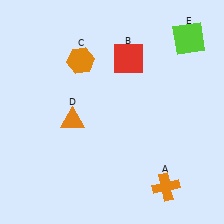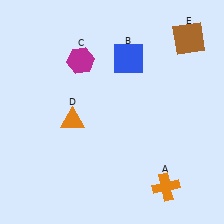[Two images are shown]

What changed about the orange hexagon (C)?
In Image 1, C is orange. In Image 2, it changed to magenta.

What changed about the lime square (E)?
In Image 1, E is lime. In Image 2, it changed to brown.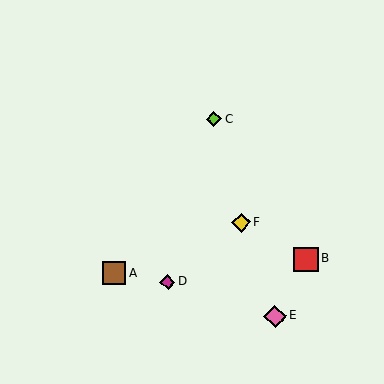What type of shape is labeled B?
Shape B is a red square.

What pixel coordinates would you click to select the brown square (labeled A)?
Click at (114, 273) to select the brown square A.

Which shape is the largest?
The red square (labeled B) is the largest.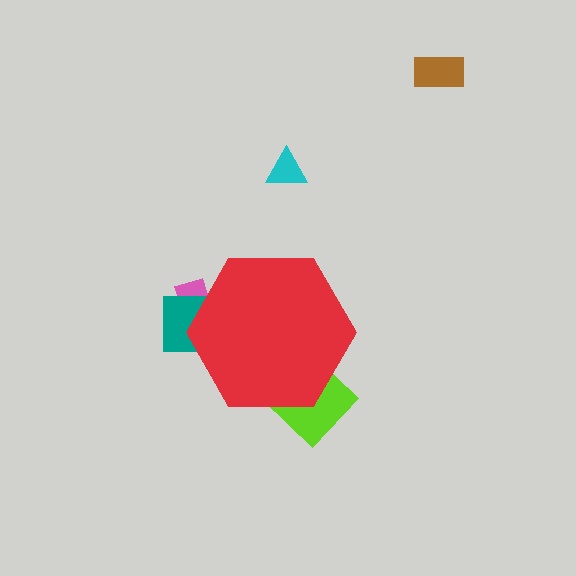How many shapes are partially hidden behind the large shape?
3 shapes are partially hidden.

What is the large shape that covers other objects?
A red hexagon.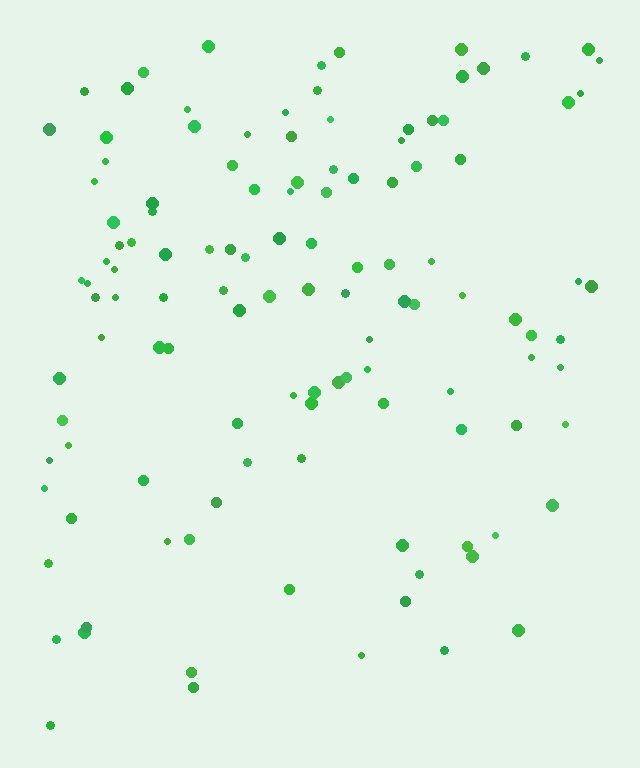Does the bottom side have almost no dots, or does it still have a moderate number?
Still a moderate number, just noticeably fewer than the top.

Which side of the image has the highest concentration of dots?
The top.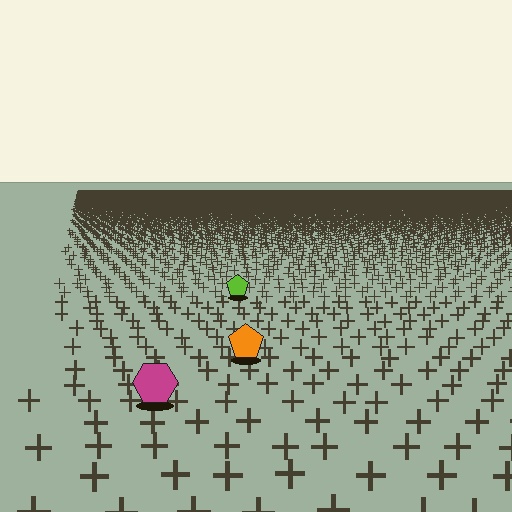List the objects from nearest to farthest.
From nearest to farthest: the magenta hexagon, the orange pentagon, the lime pentagon.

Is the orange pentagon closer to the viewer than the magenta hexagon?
No. The magenta hexagon is closer — you can tell from the texture gradient: the ground texture is coarser near it.